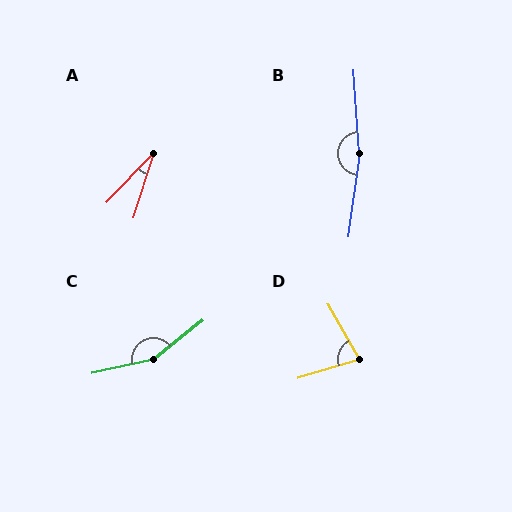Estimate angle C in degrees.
Approximately 153 degrees.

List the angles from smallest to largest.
A (26°), D (77°), C (153°), B (168°).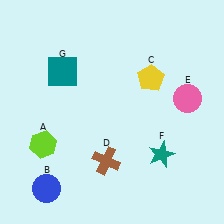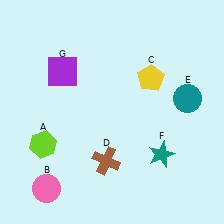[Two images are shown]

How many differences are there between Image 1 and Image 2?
There are 3 differences between the two images.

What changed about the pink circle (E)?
In Image 1, E is pink. In Image 2, it changed to teal.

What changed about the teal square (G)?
In Image 1, G is teal. In Image 2, it changed to purple.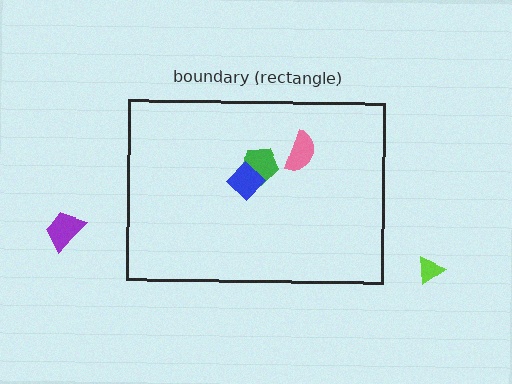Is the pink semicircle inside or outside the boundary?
Inside.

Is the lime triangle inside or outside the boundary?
Outside.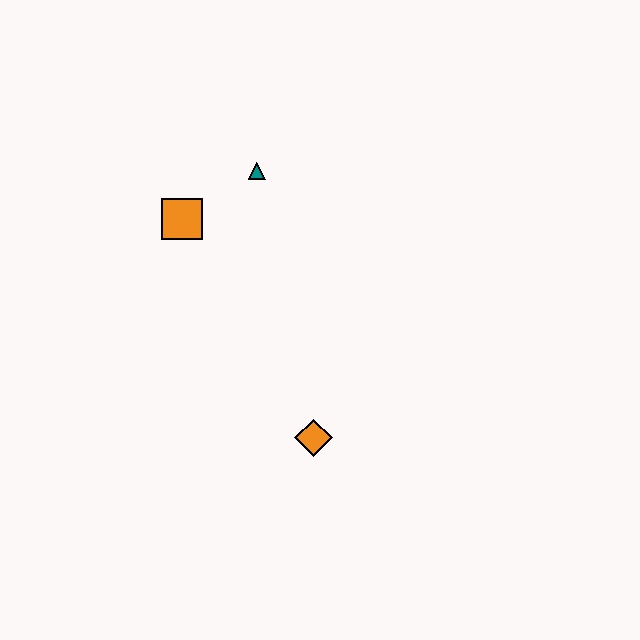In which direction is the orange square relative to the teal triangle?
The orange square is to the left of the teal triangle.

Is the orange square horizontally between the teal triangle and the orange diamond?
No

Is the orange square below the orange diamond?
No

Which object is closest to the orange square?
The teal triangle is closest to the orange square.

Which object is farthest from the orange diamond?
The teal triangle is farthest from the orange diamond.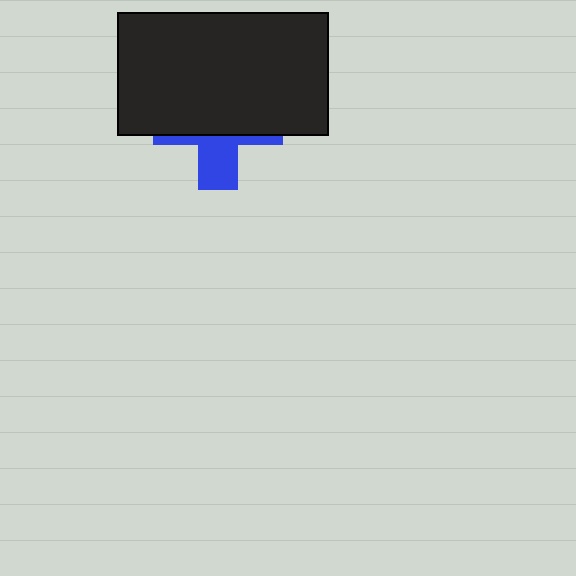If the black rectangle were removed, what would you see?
You would see the complete blue cross.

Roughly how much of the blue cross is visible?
A small part of it is visible (roughly 35%).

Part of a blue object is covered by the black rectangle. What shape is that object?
It is a cross.